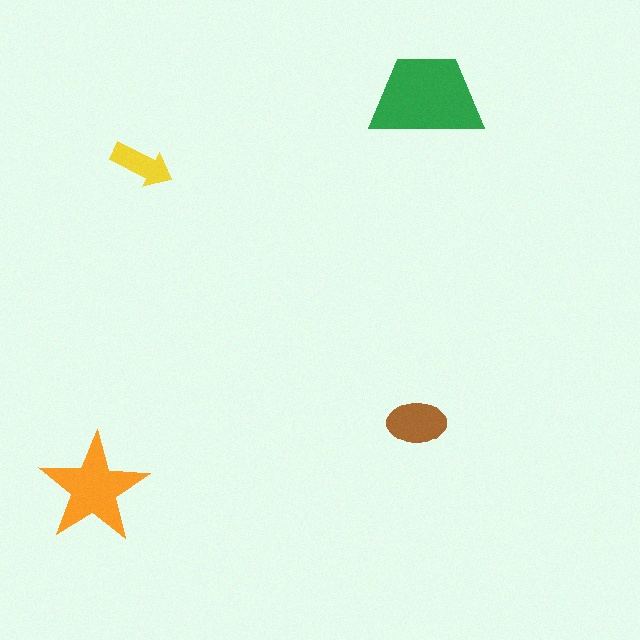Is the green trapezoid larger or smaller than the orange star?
Larger.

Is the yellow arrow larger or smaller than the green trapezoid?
Smaller.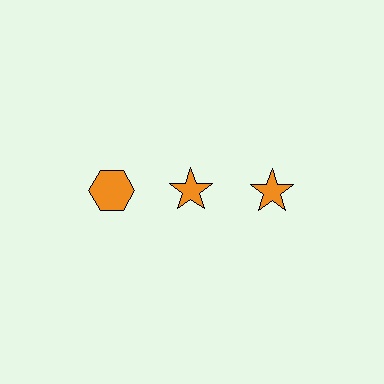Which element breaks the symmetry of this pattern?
The orange hexagon in the top row, leftmost column breaks the symmetry. All other shapes are orange stars.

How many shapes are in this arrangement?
There are 3 shapes arranged in a grid pattern.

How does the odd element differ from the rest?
It has a different shape: hexagon instead of star.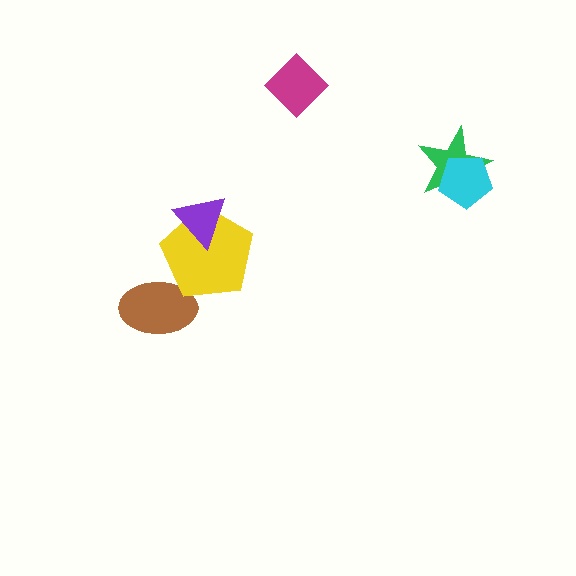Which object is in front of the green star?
The cyan pentagon is in front of the green star.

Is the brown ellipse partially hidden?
Yes, it is partially covered by another shape.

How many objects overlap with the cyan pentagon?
1 object overlaps with the cyan pentagon.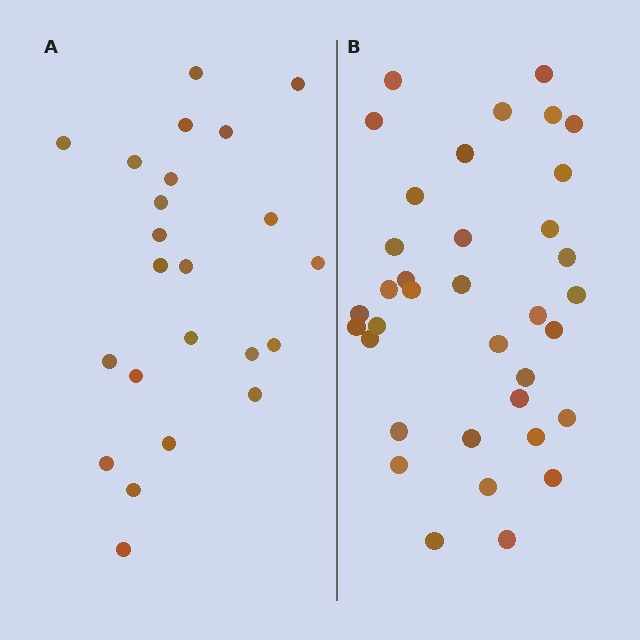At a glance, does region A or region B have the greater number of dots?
Region B (the right region) has more dots.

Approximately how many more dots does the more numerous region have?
Region B has approximately 15 more dots than region A.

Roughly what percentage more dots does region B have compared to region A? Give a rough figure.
About 55% more.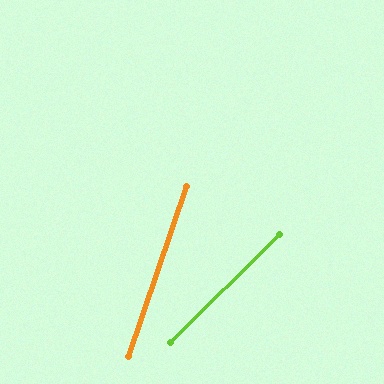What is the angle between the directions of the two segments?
Approximately 27 degrees.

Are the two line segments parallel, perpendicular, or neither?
Neither parallel nor perpendicular — they differ by about 27°.